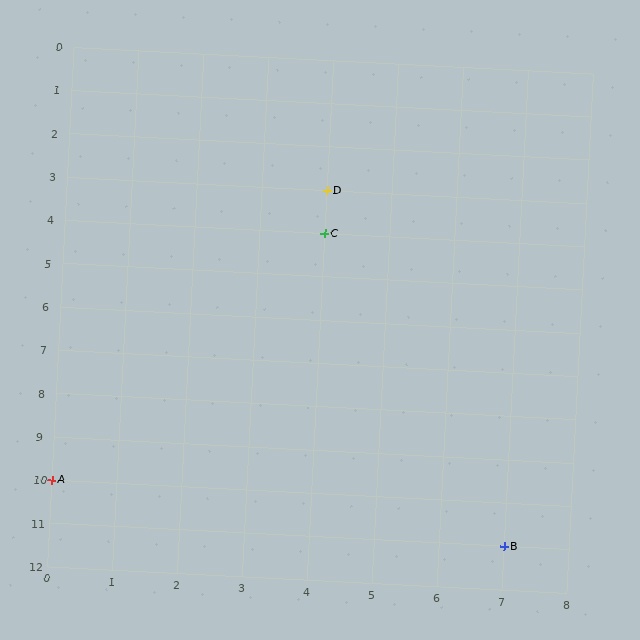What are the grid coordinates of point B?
Point B is at grid coordinates (7, 11).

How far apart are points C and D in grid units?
Points C and D are 1 row apart.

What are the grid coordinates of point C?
Point C is at grid coordinates (4, 4).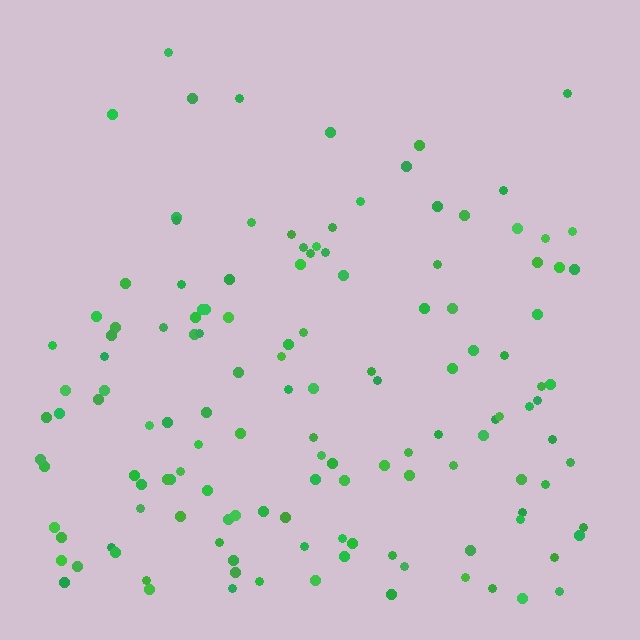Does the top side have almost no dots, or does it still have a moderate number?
Still a moderate number, just noticeably fewer than the bottom.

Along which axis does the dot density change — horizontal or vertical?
Vertical.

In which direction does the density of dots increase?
From top to bottom, with the bottom side densest.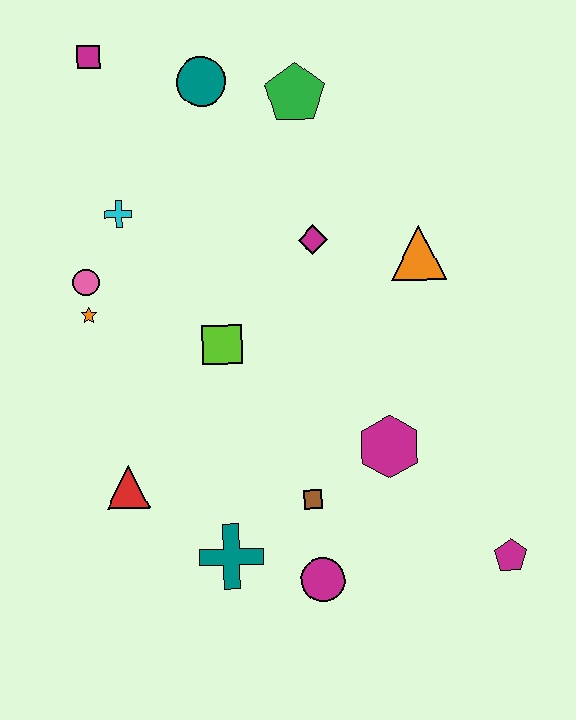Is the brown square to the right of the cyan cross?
Yes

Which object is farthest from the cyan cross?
The magenta pentagon is farthest from the cyan cross.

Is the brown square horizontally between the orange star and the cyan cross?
No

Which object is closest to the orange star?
The pink circle is closest to the orange star.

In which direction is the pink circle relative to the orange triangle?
The pink circle is to the left of the orange triangle.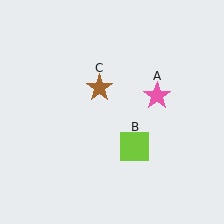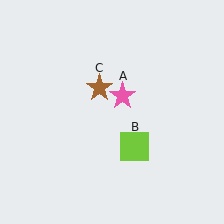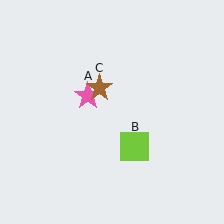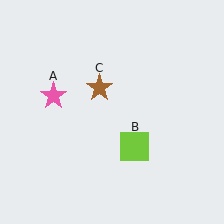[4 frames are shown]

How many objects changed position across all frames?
1 object changed position: pink star (object A).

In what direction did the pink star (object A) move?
The pink star (object A) moved left.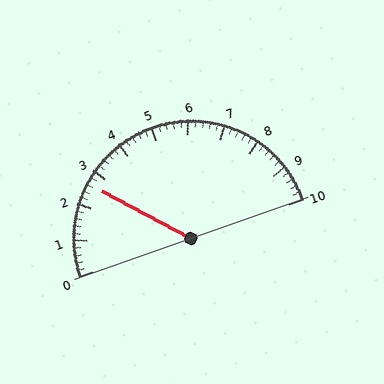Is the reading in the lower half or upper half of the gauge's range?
The reading is in the lower half of the range (0 to 10).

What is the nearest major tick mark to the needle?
The nearest major tick mark is 3.